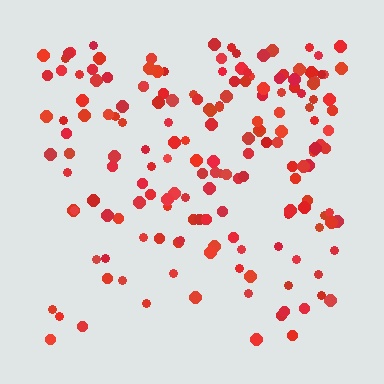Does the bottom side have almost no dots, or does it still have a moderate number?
Still a moderate number, just noticeably fewer than the top.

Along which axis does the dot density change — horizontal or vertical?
Vertical.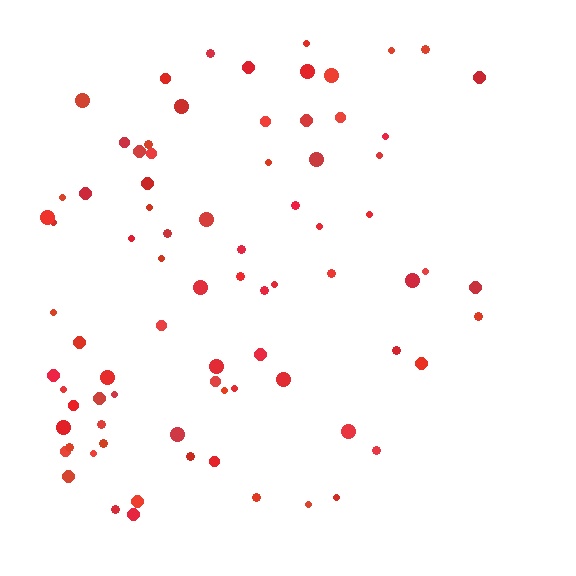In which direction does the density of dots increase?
From right to left, with the left side densest.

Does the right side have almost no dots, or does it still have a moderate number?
Still a moderate number, just noticeably fewer than the left.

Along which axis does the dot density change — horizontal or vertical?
Horizontal.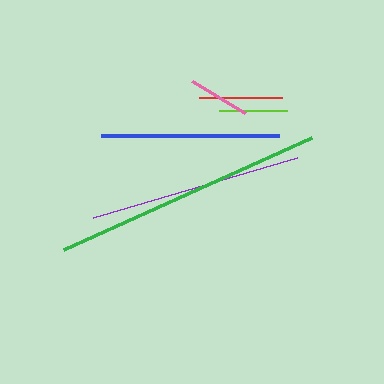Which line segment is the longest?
The green line is the longest at approximately 272 pixels.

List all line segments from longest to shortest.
From longest to shortest: green, purple, blue, red, lime, pink.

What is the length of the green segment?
The green segment is approximately 272 pixels long.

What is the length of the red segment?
The red segment is approximately 83 pixels long.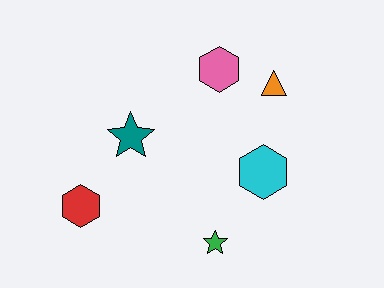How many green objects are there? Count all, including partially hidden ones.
There is 1 green object.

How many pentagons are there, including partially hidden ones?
There are no pentagons.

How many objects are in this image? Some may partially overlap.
There are 6 objects.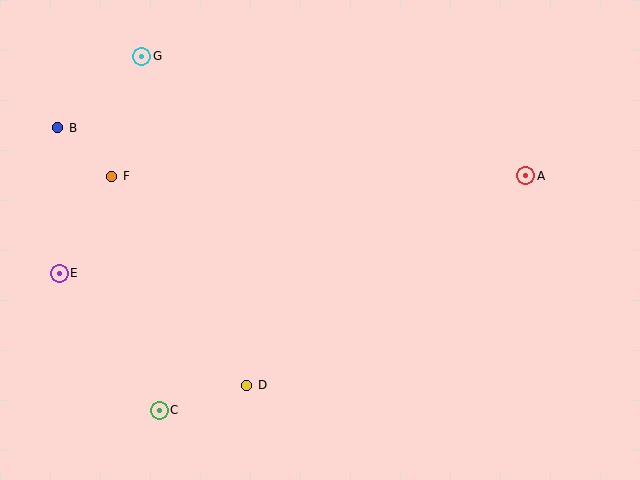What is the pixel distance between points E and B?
The distance between E and B is 146 pixels.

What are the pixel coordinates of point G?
Point G is at (142, 56).